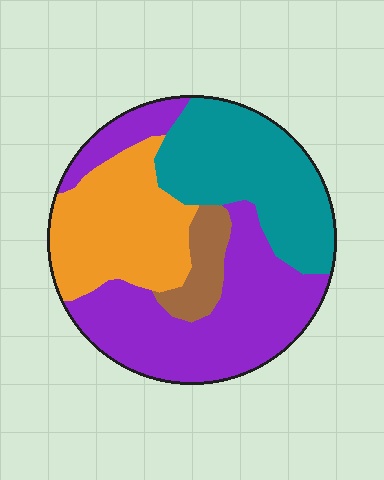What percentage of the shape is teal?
Teal covers roughly 30% of the shape.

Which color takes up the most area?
Purple, at roughly 40%.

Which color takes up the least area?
Brown, at roughly 5%.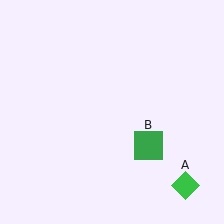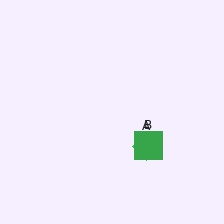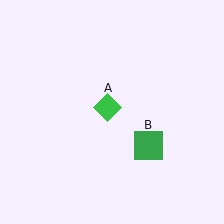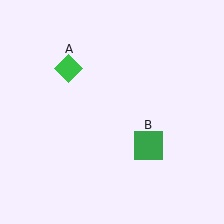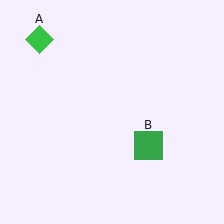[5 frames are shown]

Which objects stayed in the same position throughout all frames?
Green square (object B) remained stationary.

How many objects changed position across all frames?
1 object changed position: green diamond (object A).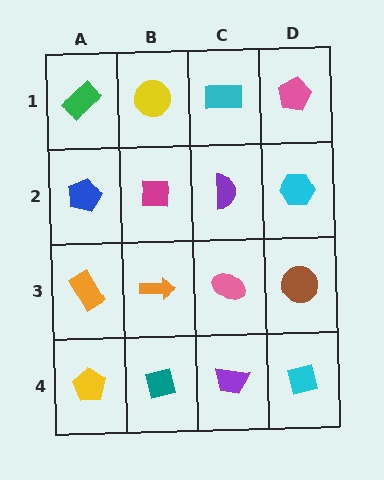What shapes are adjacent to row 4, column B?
An orange arrow (row 3, column B), a yellow pentagon (row 4, column A), a purple trapezoid (row 4, column C).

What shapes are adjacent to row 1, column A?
A blue pentagon (row 2, column A), a yellow circle (row 1, column B).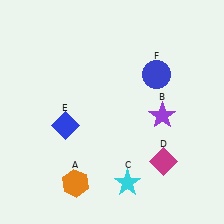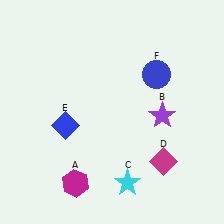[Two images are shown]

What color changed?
The hexagon (A) changed from orange in Image 1 to magenta in Image 2.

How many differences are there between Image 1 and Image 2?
There is 1 difference between the two images.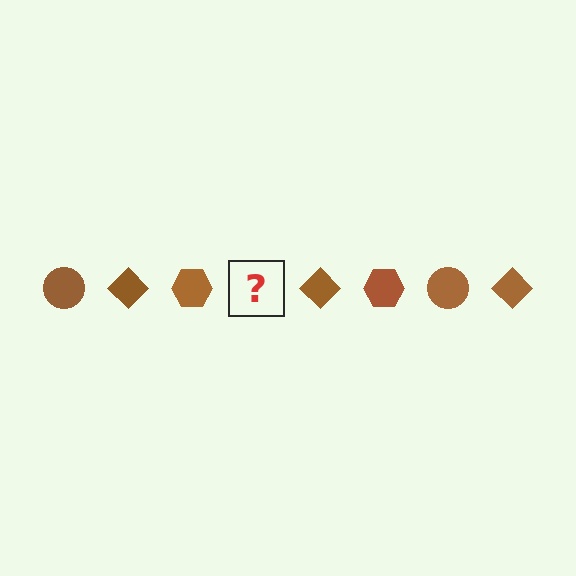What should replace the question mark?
The question mark should be replaced with a brown circle.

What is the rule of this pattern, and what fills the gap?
The rule is that the pattern cycles through circle, diamond, hexagon shapes in brown. The gap should be filled with a brown circle.